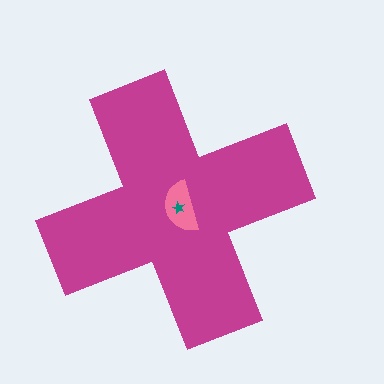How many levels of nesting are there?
3.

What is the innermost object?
The teal star.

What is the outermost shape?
The magenta cross.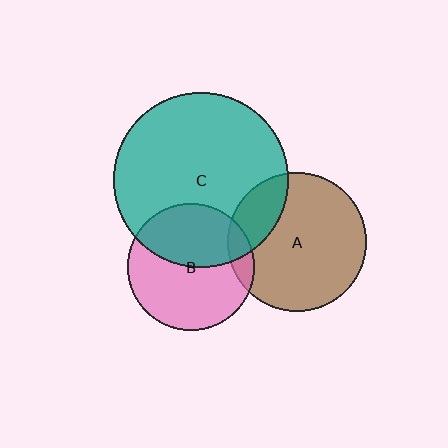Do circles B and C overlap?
Yes.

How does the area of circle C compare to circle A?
Approximately 1.6 times.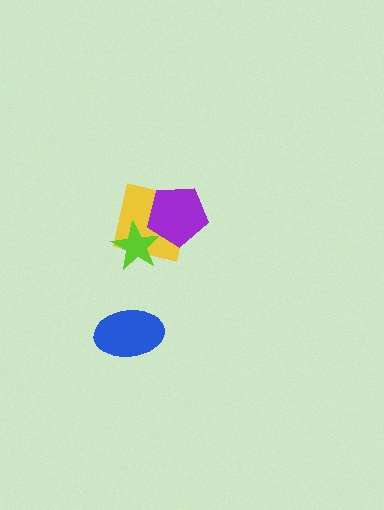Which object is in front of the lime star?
The purple pentagon is in front of the lime star.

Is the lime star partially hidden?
Yes, it is partially covered by another shape.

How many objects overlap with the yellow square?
2 objects overlap with the yellow square.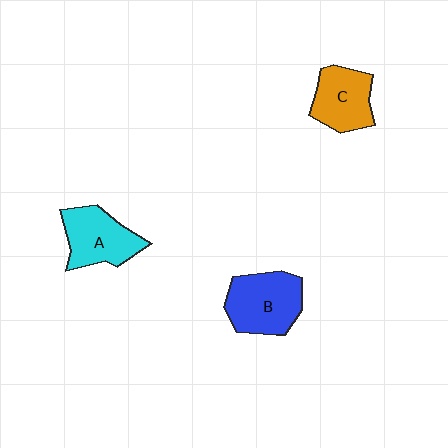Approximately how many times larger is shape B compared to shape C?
Approximately 1.2 times.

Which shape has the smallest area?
Shape C (orange).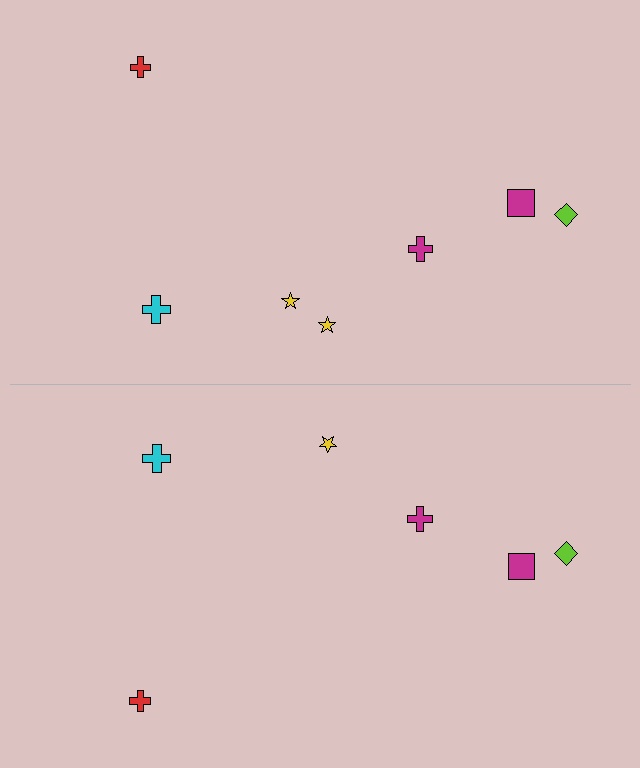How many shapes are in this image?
There are 13 shapes in this image.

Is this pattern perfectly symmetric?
No, the pattern is not perfectly symmetric. A yellow star is missing from the bottom side.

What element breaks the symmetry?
A yellow star is missing from the bottom side.